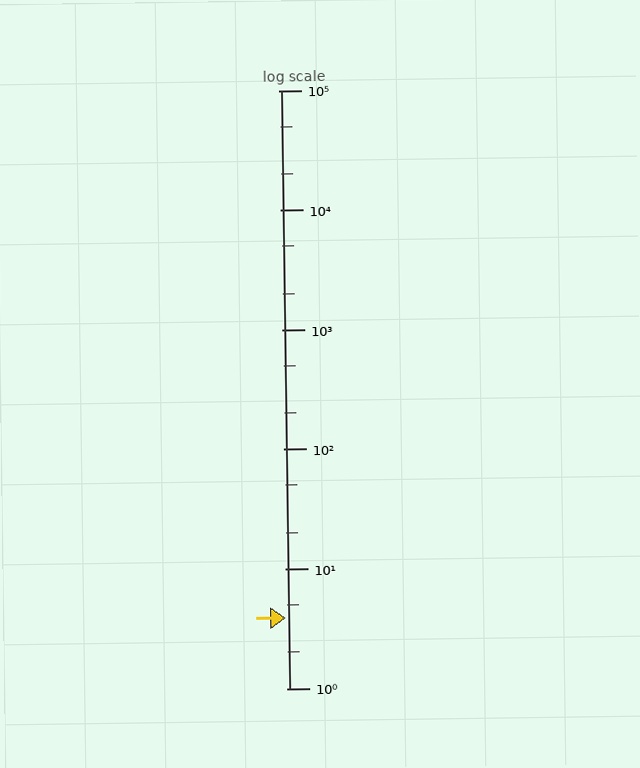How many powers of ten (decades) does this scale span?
The scale spans 5 decades, from 1 to 100000.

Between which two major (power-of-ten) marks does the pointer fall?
The pointer is between 1 and 10.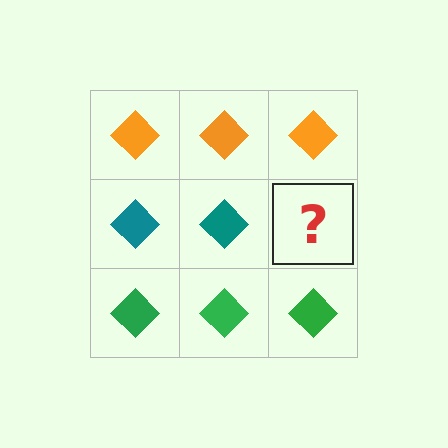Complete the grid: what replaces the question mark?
The question mark should be replaced with a teal diamond.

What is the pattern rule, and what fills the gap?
The rule is that each row has a consistent color. The gap should be filled with a teal diamond.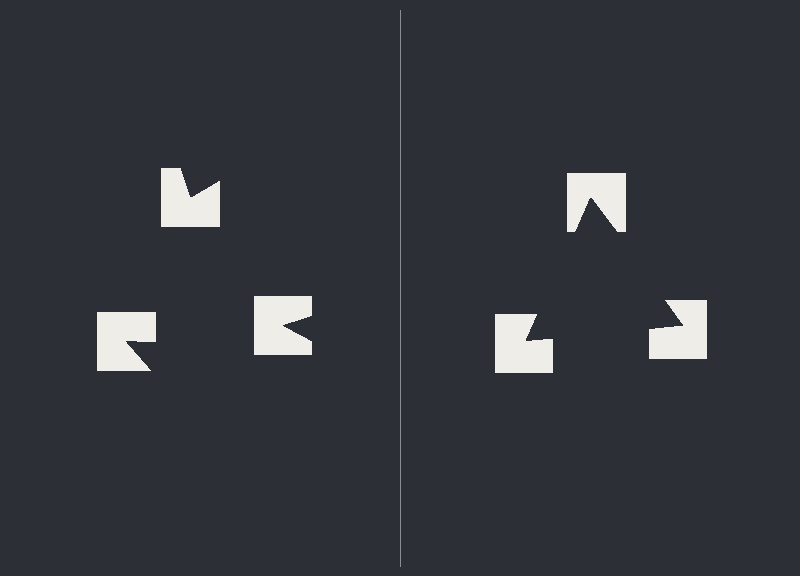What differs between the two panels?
The notched squares are positioned identically on both sides; only the wedge orientations differ. On the right they align to a triangle; on the left they are misaligned.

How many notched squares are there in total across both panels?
6 — 3 on each side.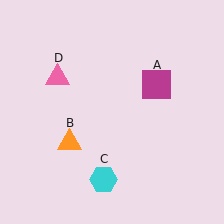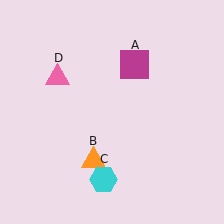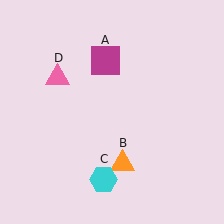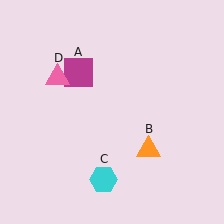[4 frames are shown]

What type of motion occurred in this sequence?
The magenta square (object A), orange triangle (object B) rotated counterclockwise around the center of the scene.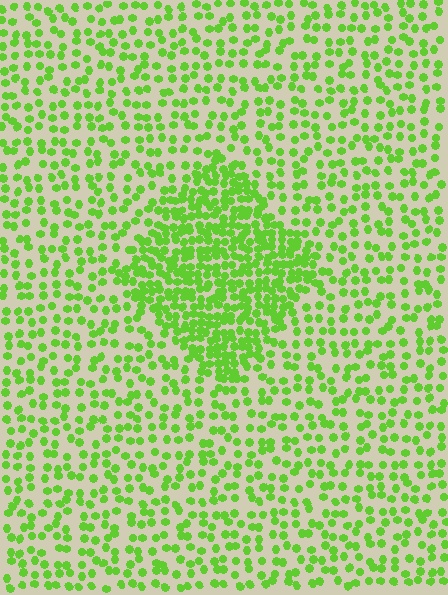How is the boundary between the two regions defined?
The boundary is defined by a change in element density (approximately 2.2x ratio). All elements are the same color, size, and shape.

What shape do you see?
I see a diamond.